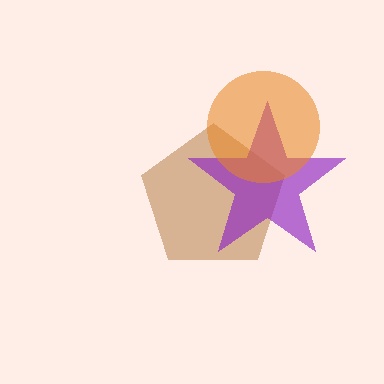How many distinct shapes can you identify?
There are 3 distinct shapes: a brown pentagon, a purple star, an orange circle.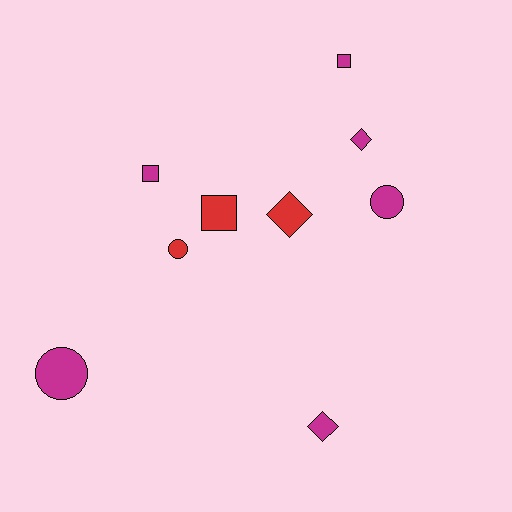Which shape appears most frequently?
Diamond, with 3 objects.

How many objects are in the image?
There are 9 objects.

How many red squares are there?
There is 1 red square.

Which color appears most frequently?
Magenta, with 6 objects.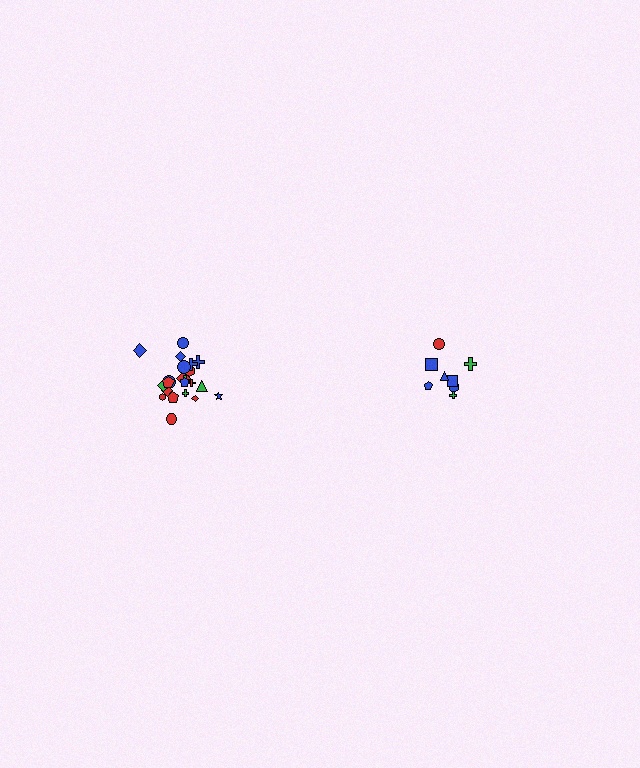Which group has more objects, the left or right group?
The left group.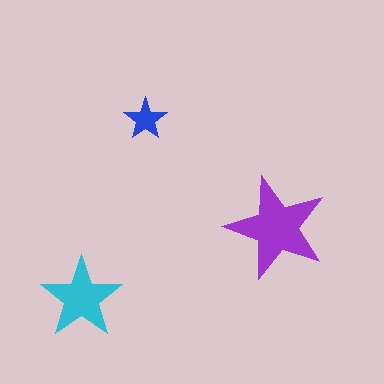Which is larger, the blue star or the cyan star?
The cyan one.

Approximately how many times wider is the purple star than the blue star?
About 2.5 times wider.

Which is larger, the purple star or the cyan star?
The purple one.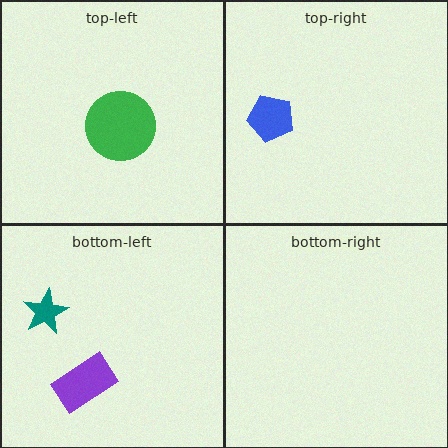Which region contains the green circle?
The top-left region.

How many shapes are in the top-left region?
1.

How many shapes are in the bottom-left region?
2.